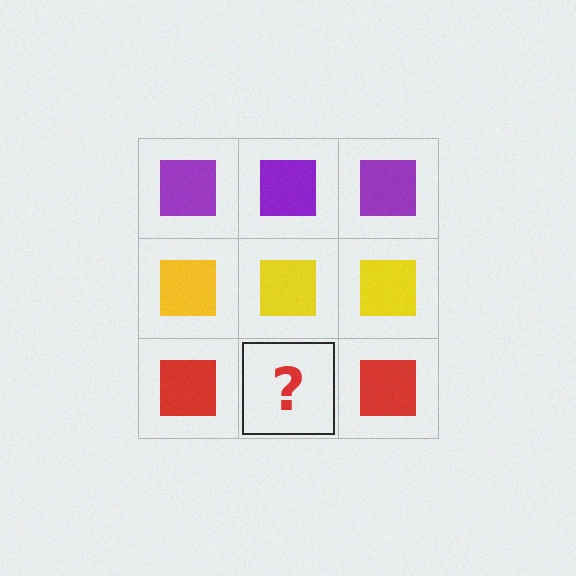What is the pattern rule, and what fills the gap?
The rule is that each row has a consistent color. The gap should be filled with a red square.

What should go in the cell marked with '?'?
The missing cell should contain a red square.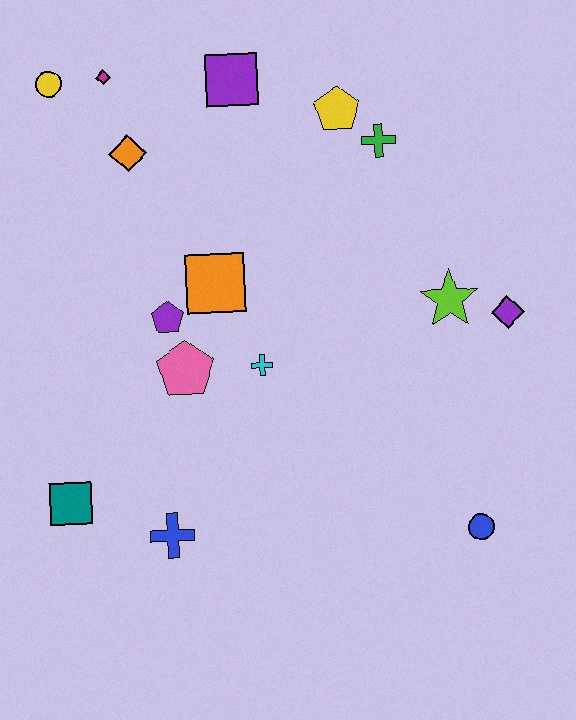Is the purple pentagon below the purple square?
Yes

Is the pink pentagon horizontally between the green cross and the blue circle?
No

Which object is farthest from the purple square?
The blue circle is farthest from the purple square.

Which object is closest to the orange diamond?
The magenta diamond is closest to the orange diamond.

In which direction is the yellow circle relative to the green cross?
The yellow circle is to the left of the green cross.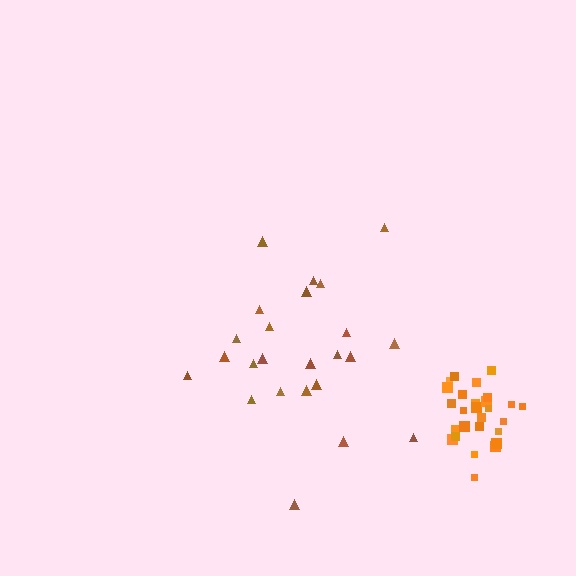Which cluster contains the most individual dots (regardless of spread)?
Orange (27).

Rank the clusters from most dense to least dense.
orange, brown.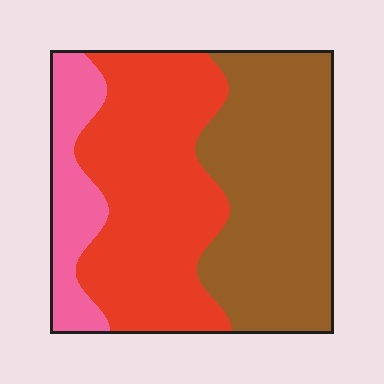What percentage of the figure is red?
Red covers about 45% of the figure.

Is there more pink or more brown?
Brown.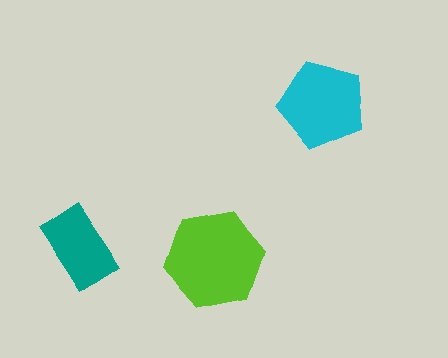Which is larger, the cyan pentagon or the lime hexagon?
The lime hexagon.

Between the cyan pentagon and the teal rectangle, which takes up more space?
The cyan pentagon.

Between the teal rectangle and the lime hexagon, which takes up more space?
The lime hexagon.